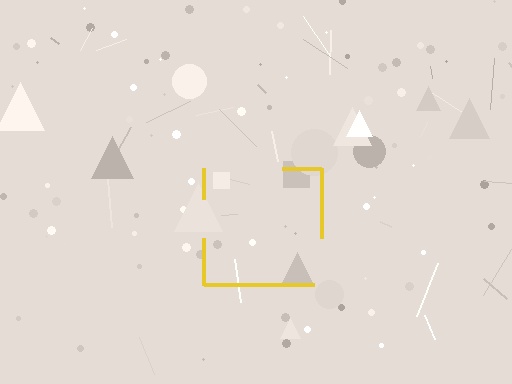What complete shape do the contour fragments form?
The contour fragments form a square.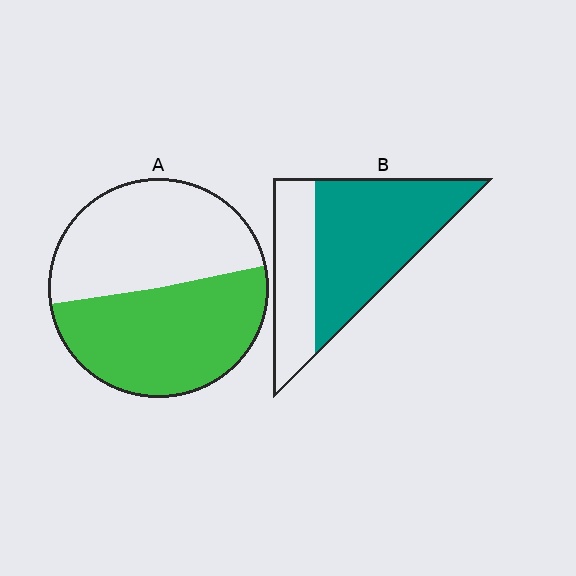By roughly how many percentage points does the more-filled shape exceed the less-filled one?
By roughly 15 percentage points (B over A).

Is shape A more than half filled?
Roughly half.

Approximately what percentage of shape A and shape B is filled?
A is approximately 50% and B is approximately 65%.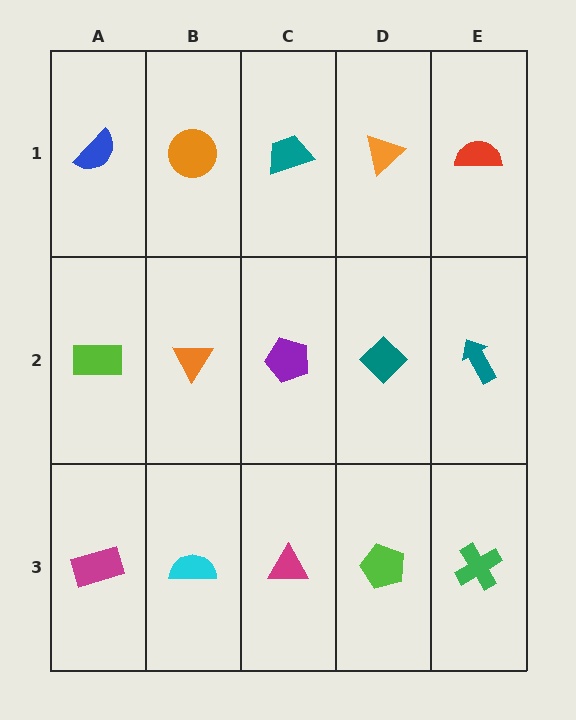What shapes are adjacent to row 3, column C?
A purple pentagon (row 2, column C), a cyan semicircle (row 3, column B), a lime pentagon (row 3, column D).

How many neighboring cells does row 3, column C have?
3.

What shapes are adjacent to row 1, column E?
A teal arrow (row 2, column E), an orange triangle (row 1, column D).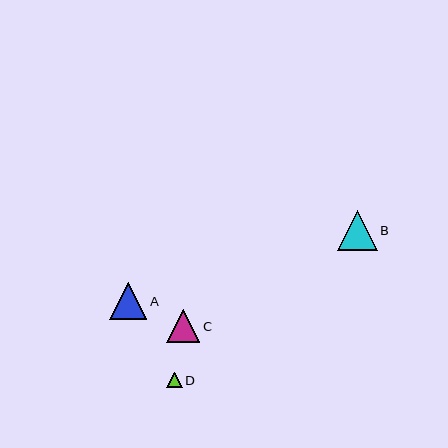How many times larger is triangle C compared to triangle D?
Triangle C is approximately 2.1 times the size of triangle D.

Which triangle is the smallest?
Triangle D is the smallest with a size of approximately 16 pixels.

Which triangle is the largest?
Triangle B is the largest with a size of approximately 40 pixels.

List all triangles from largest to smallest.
From largest to smallest: B, A, C, D.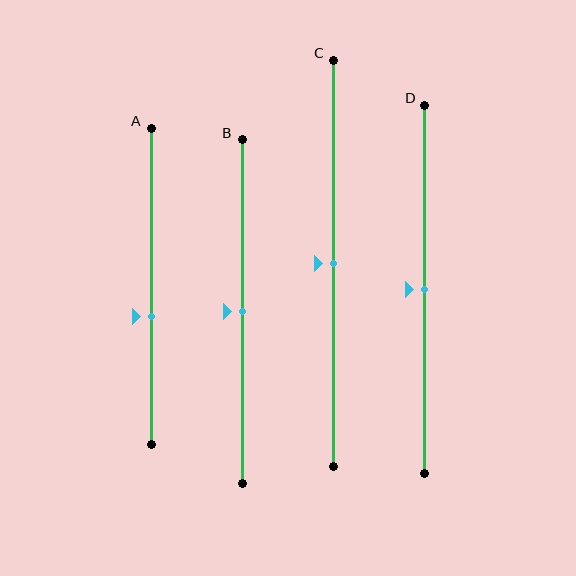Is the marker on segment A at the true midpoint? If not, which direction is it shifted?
No, the marker on segment A is shifted downward by about 10% of the segment length.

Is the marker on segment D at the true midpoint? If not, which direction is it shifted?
Yes, the marker on segment D is at the true midpoint.